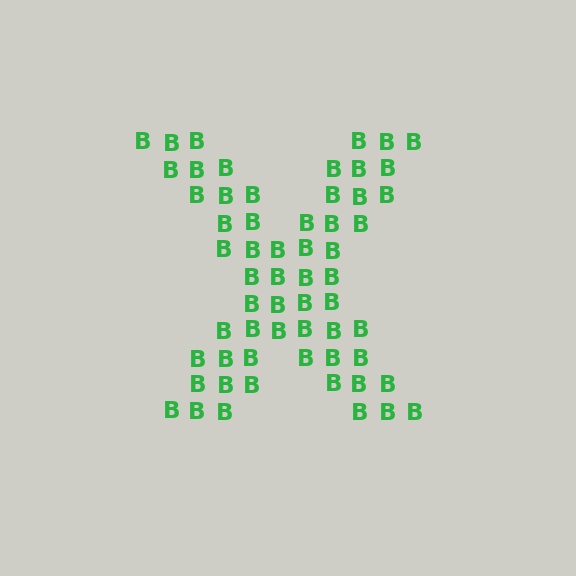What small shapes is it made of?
It is made of small letter B's.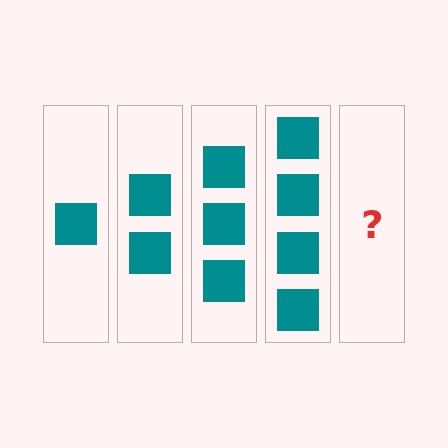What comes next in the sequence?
The next element should be 5 squares.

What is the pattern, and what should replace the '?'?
The pattern is that each step adds one more square. The '?' should be 5 squares.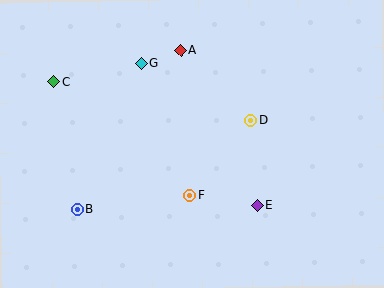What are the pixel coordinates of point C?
Point C is at (54, 82).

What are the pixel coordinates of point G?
Point G is at (141, 63).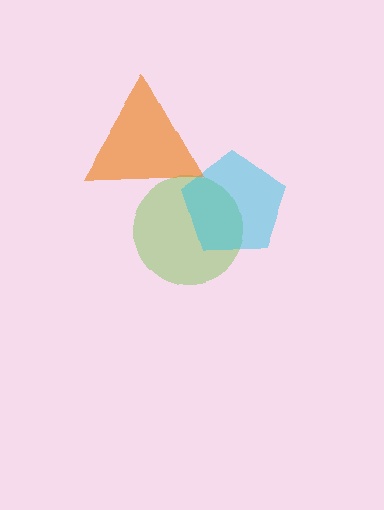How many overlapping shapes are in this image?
There are 3 overlapping shapes in the image.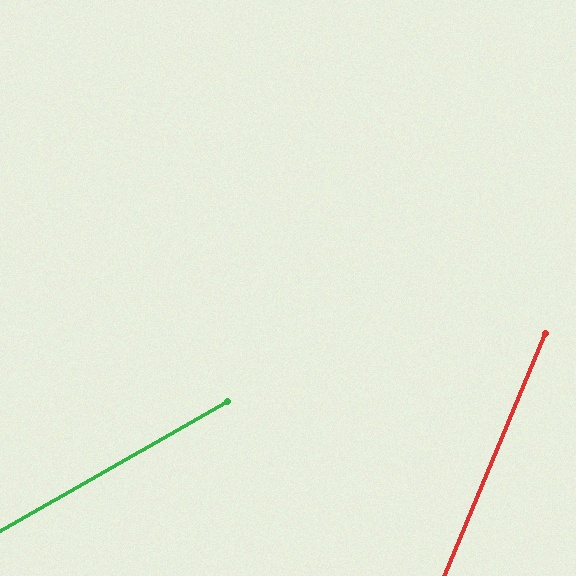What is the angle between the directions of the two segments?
Approximately 38 degrees.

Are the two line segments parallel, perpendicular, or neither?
Neither parallel nor perpendicular — they differ by about 38°.